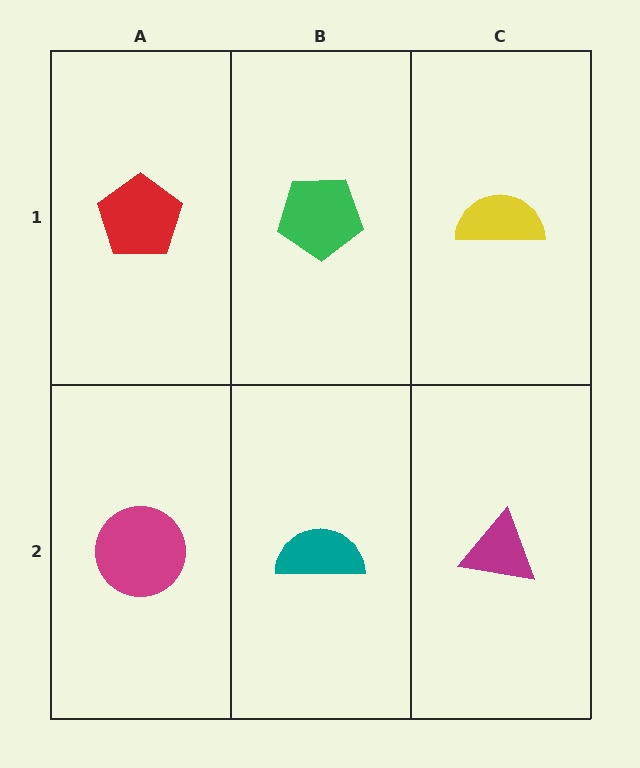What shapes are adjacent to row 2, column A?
A red pentagon (row 1, column A), a teal semicircle (row 2, column B).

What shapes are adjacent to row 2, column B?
A green pentagon (row 1, column B), a magenta circle (row 2, column A), a magenta triangle (row 2, column C).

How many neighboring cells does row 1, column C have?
2.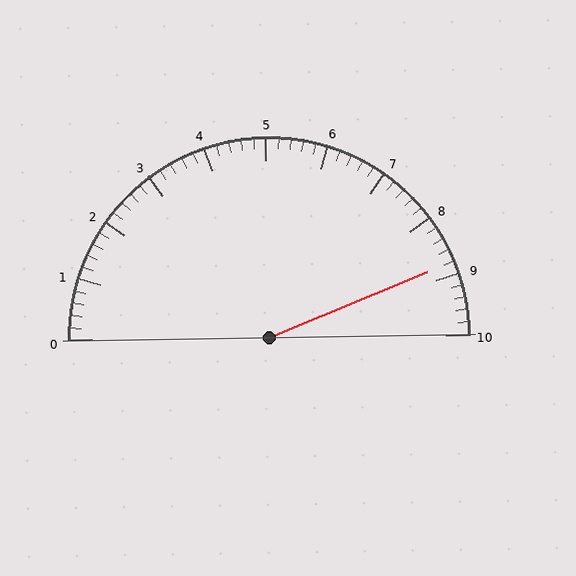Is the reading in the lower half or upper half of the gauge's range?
The reading is in the upper half of the range (0 to 10).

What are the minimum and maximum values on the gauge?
The gauge ranges from 0 to 10.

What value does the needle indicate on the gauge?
The needle indicates approximately 8.8.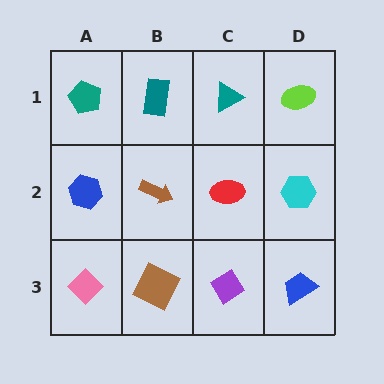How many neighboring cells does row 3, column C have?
3.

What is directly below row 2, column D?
A blue trapezoid.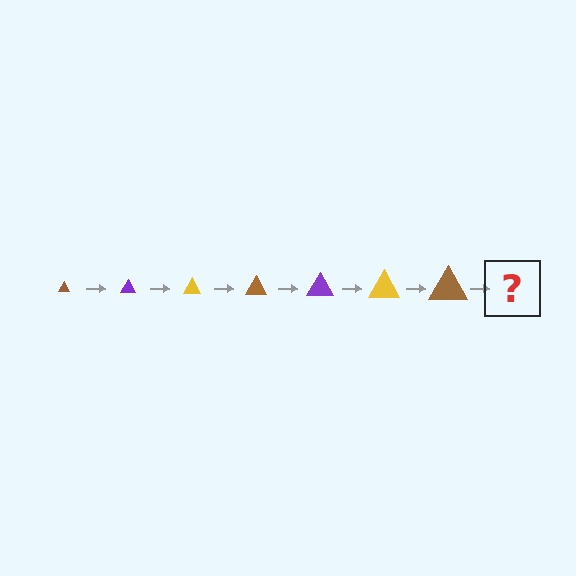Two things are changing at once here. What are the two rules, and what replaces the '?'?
The two rules are that the triangle grows larger each step and the color cycles through brown, purple, and yellow. The '?' should be a purple triangle, larger than the previous one.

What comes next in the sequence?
The next element should be a purple triangle, larger than the previous one.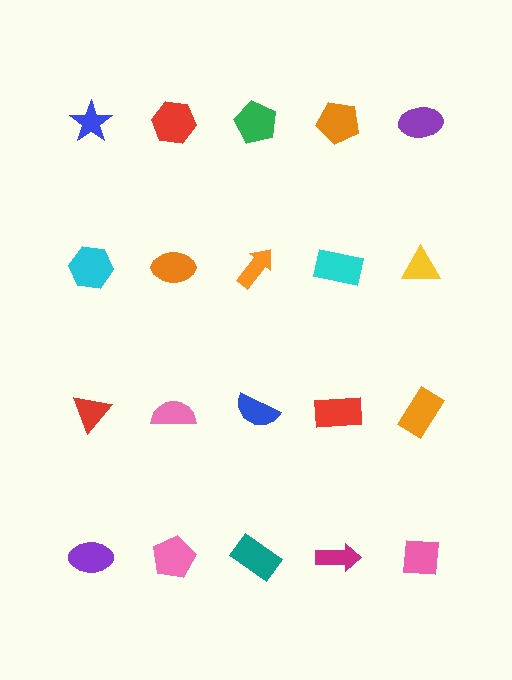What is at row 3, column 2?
A pink semicircle.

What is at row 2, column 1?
A cyan hexagon.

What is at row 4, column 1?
A purple ellipse.